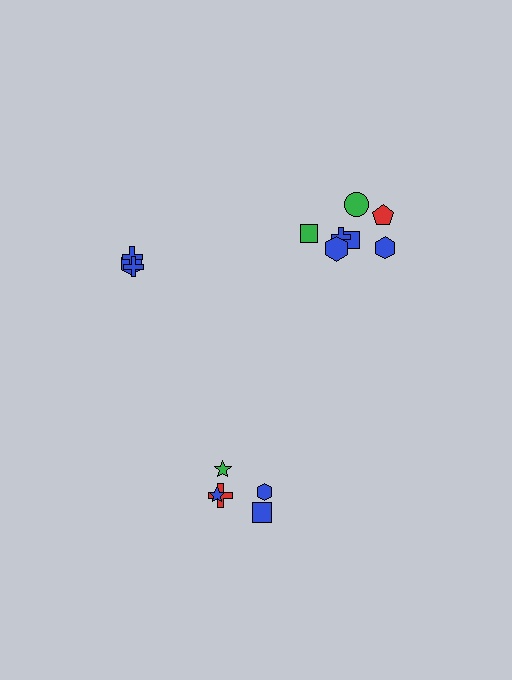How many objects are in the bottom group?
There are 5 objects.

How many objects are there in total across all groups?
There are 15 objects.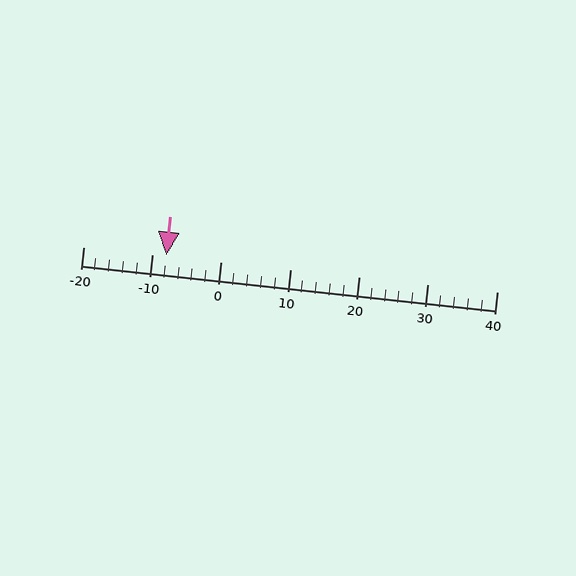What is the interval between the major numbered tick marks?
The major tick marks are spaced 10 units apart.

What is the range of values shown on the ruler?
The ruler shows values from -20 to 40.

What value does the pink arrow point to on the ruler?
The pink arrow points to approximately -8.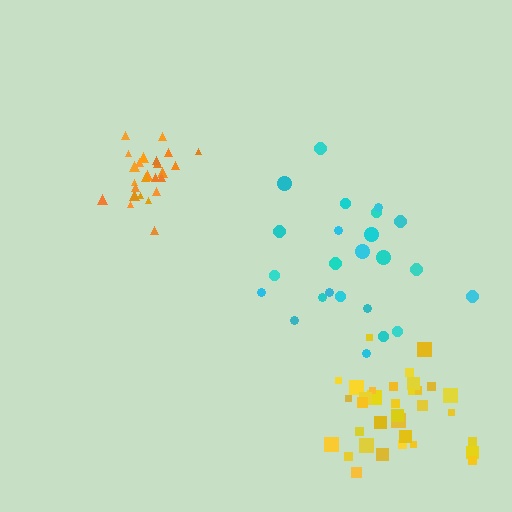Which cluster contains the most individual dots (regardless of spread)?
Yellow (35).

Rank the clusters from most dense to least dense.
orange, yellow, cyan.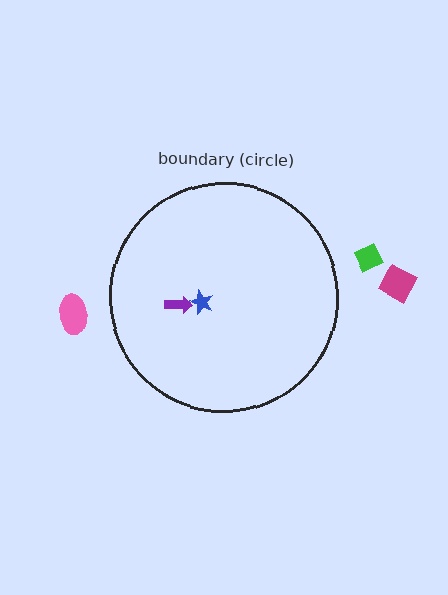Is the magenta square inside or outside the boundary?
Outside.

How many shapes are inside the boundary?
2 inside, 3 outside.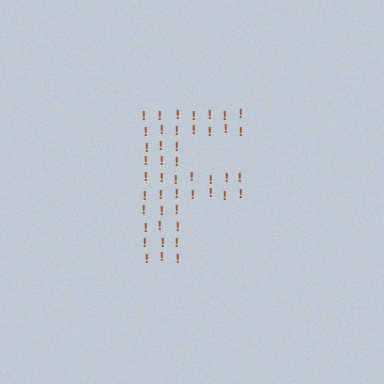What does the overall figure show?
The overall figure shows the letter F.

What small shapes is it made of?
It is made of small exclamation marks.